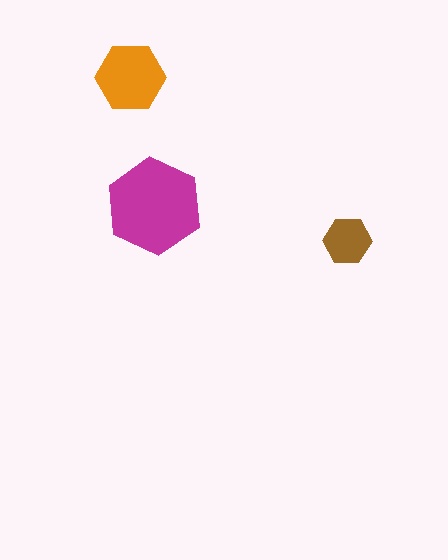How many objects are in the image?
There are 3 objects in the image.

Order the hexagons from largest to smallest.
the magenta one, the orange one, the brown one.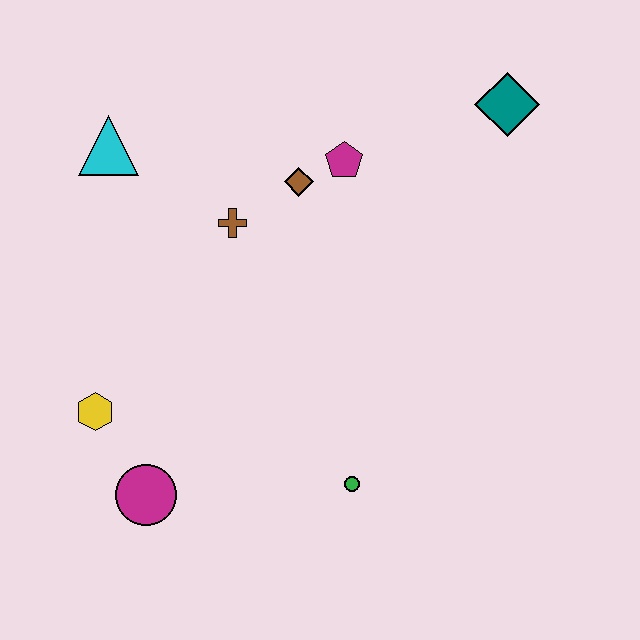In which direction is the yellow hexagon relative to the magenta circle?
The yellow hexagon is above the magenta circle.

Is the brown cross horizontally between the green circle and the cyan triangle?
Yes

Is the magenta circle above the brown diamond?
No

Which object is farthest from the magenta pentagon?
The magenta circle is farthest from the magenta pentagon.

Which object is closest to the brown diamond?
The magenta pentagon is closest to the brown diamond.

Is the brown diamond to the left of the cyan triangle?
No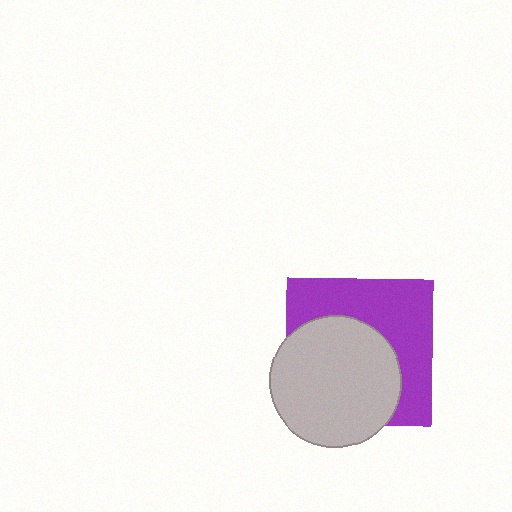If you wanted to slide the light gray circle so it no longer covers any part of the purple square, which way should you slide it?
Slide it toward the lower-left — that is the most direct way to separate the two shapes.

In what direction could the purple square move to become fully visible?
The purple square could move toward the upper-right. That would shift it out from behind the light gray circle entirely.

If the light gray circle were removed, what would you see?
You would see the complete purple square.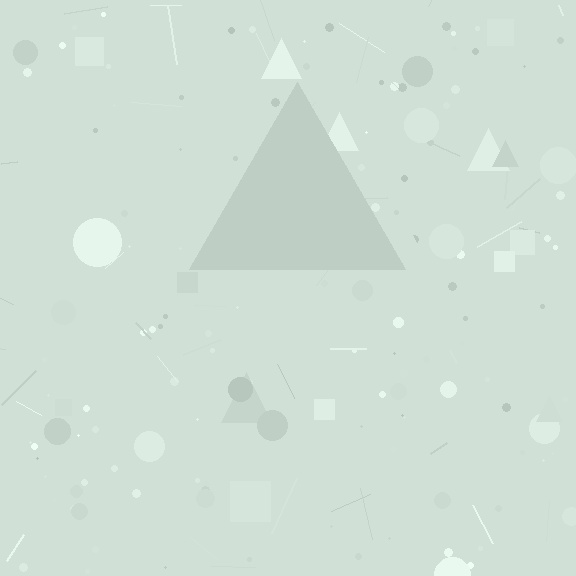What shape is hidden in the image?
A triangle is hidden in the image.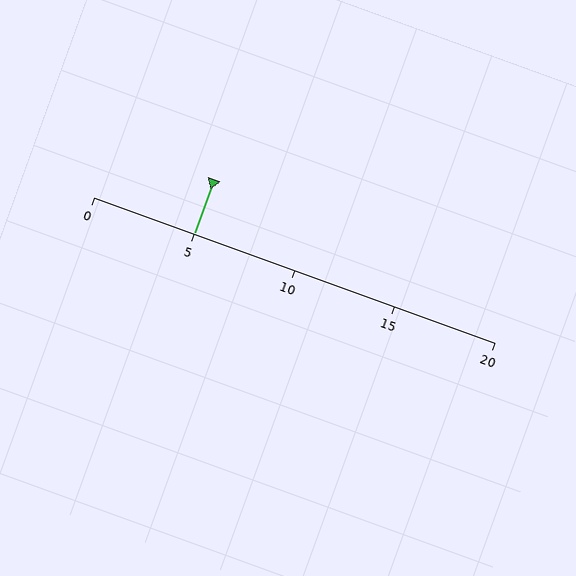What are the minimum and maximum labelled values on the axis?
The axis runs from 0 to 20.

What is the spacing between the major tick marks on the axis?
The major ticks are spaced 5 apart.